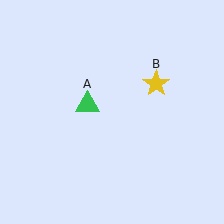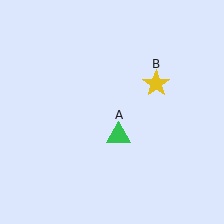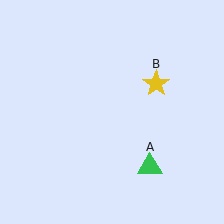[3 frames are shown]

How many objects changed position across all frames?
1 object changed position: green triangle (object A).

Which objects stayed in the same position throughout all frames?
Yellow star (object B) remained stationary.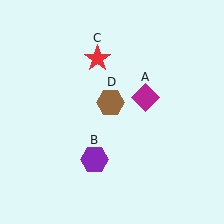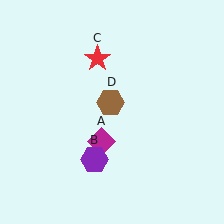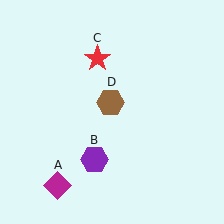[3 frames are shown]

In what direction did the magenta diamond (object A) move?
The magenta diamond (object A) moved down and to the left.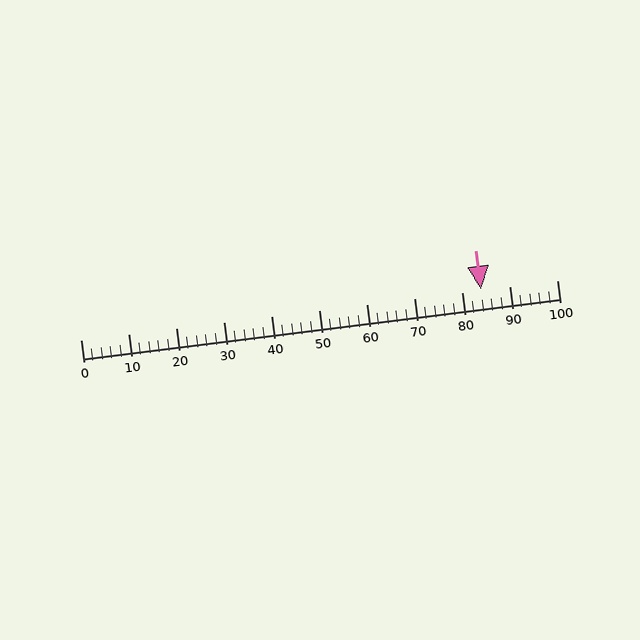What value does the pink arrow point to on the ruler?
The pink arrow points to approximately 84.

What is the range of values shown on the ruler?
The ruler shows values from 0 to 100.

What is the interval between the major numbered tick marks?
The major tick marks are spaced 10 units apart.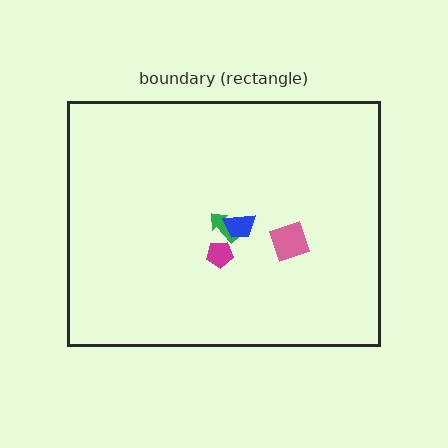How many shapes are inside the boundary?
4 inside, 0 outside.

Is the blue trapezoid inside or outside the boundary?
Inside.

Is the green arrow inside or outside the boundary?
Inside.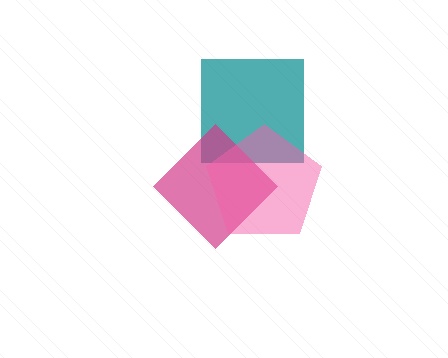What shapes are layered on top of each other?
The layered shapes are: a teal square, a magenta diamond, a pink pentagon.